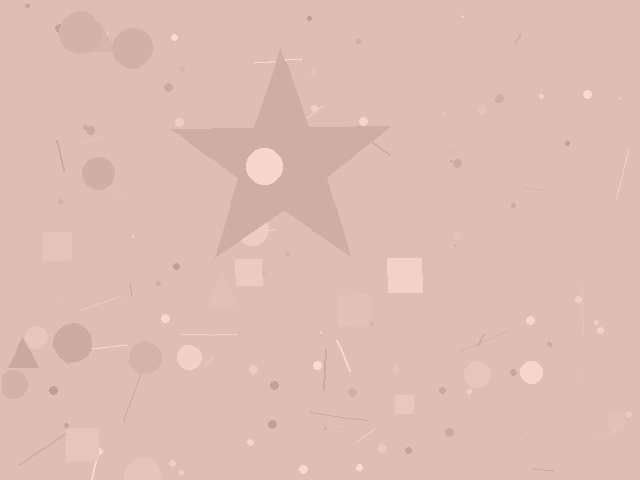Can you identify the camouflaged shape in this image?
The camouflaged shape is a star.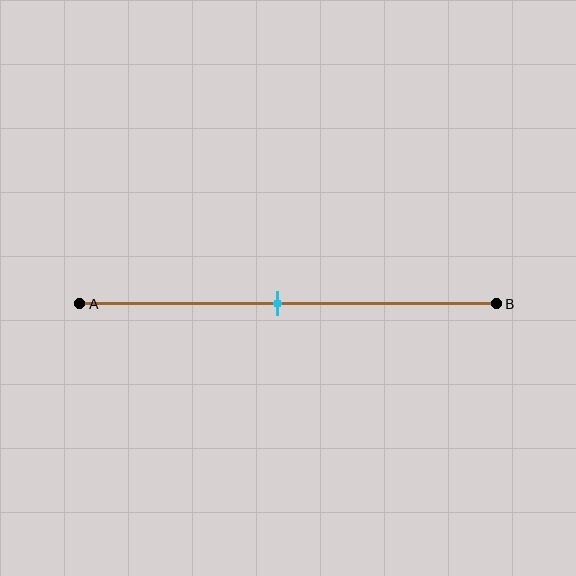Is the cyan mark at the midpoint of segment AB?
Yes, the mark is approximately at the midpoint.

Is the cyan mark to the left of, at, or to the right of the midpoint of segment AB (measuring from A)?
The cyan mark is approximately at the midpoint of segment AB.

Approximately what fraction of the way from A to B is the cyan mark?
The cyan mark is approximately 45% of the way from A to B.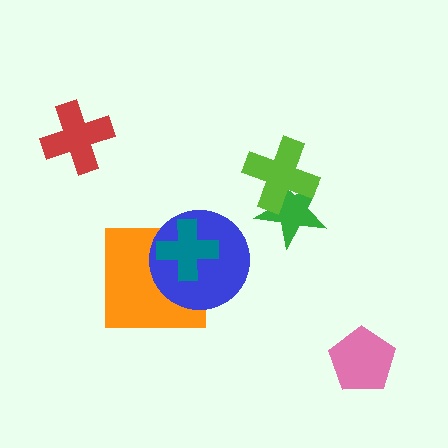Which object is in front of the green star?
The lime cross is in front of the green star.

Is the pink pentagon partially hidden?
No, no other shape covers it.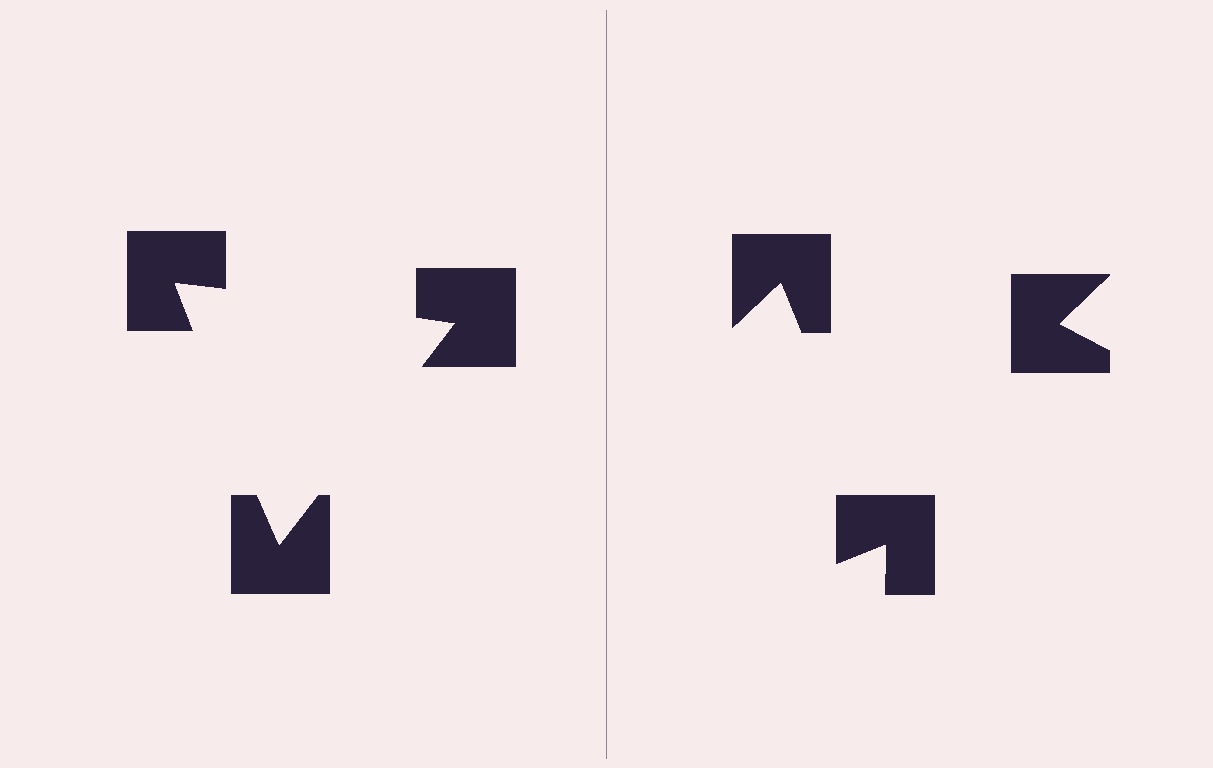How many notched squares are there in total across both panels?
6 — 3 on each side.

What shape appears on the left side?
An illusory triangle.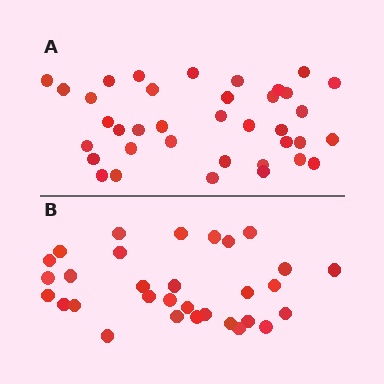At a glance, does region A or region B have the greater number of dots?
Region A (the top region) has more dots.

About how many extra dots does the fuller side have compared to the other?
Region A has about 6 more dots than region B.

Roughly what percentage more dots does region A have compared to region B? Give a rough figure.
About 20% more.